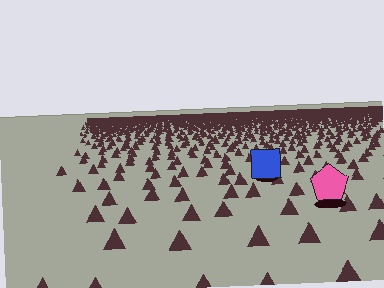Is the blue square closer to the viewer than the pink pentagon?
No. The pink pentagon is closer — you can tell from the texture gradient: the ground texture is coarser near it.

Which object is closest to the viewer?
The pink pentagon is closest. The texture marks near it are larger and more spread out.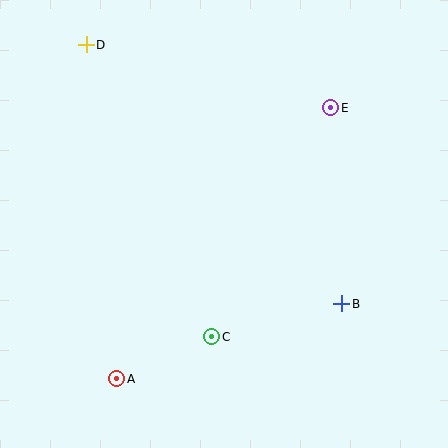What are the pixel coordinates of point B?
Point B is at (342, 304).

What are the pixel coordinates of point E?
Point E is at (331, 108).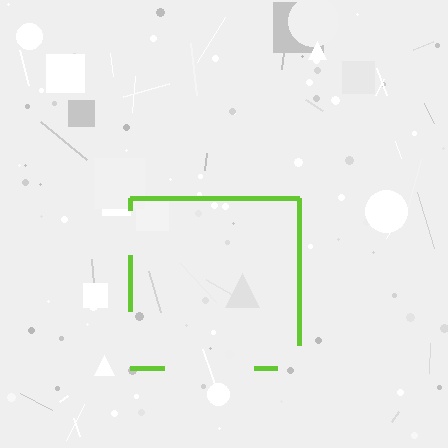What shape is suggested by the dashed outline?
The dashed outline suggests a square.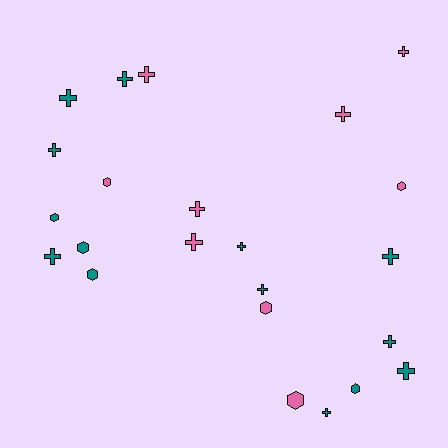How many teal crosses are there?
There are 10 teal crosses.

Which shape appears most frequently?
Cross, with 15 objects.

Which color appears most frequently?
Teal, with 14 objects.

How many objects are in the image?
There are 23 objects.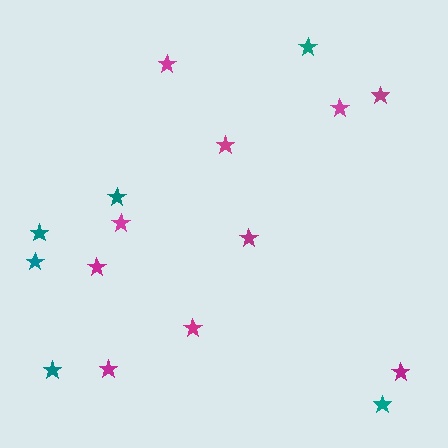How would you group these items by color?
There are 2 groups: one group of teal stars (6) and one group of magenta stars (10).